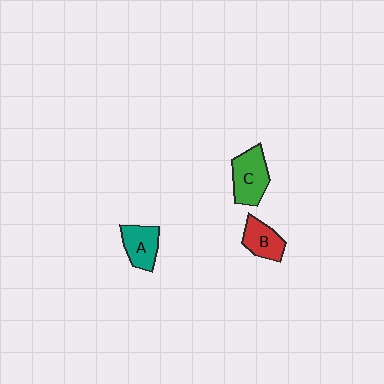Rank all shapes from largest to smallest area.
From largest to smallest: C (green), A (teal), B (red).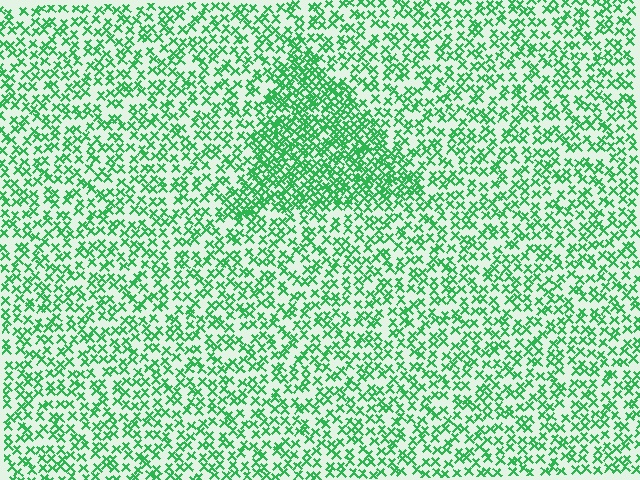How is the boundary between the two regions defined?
The boundary is defined by a change in element density (approximately 2.0x ratio). All elements are the same color, size, and shape.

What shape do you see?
I see a triangle.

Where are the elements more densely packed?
The elements are more densely packed inside the triangle boundary.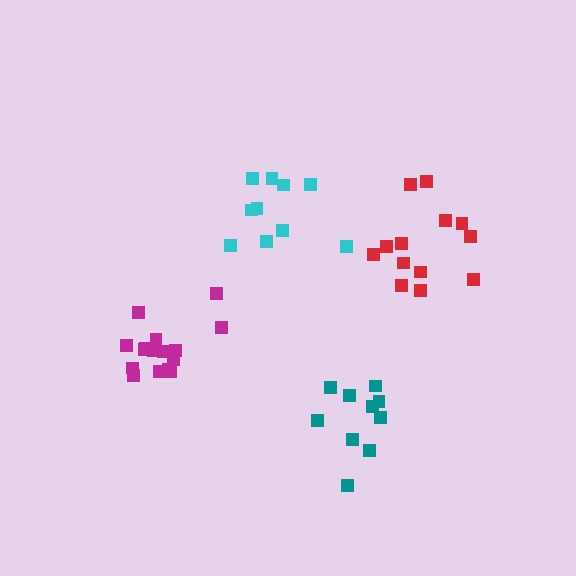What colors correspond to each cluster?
The clusters are colored: cyan, teal, magenta, red.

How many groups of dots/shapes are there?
There are 4 groups.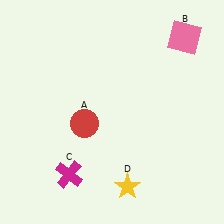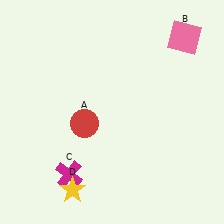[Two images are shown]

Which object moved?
The yellow star (D) moved left.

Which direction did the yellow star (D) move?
The yellow star (D) moved left.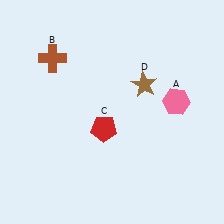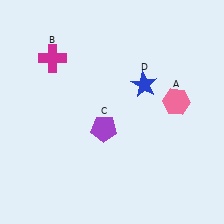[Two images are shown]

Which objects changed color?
B changed from brown to magenta. C changed from red to purple. D changed from brown to blue.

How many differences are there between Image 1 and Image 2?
There are 3 differences between the two images.